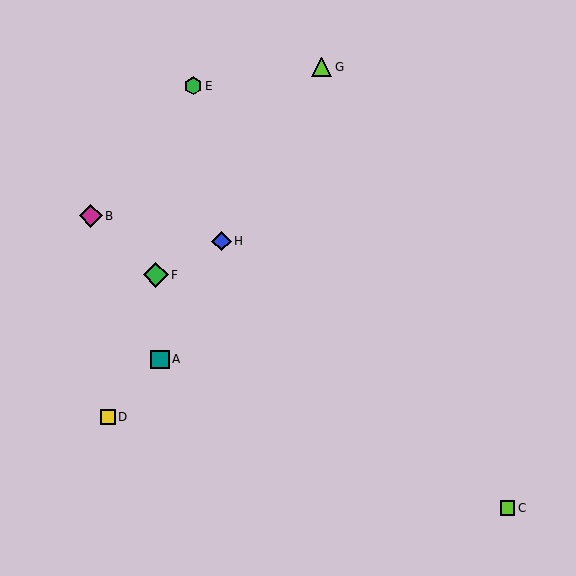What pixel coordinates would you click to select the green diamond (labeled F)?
Click at (156, 275) to select the green diamond F.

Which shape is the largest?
The green diamond (labeled F) is the largest.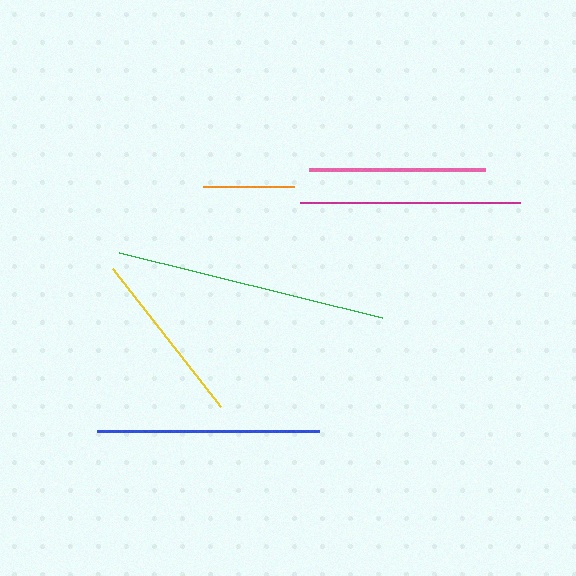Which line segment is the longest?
The green line is the longest at approximately 271 pixels.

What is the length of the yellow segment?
The yellow segment is approximately 176 pixels long.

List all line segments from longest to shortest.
From longest to shortest: green, blue, magenta, pink, yellow, orange.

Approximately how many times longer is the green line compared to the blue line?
The green line is approximately 1.2 times the length of the blue line.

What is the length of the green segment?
The green segment is approximately 271 pixels long.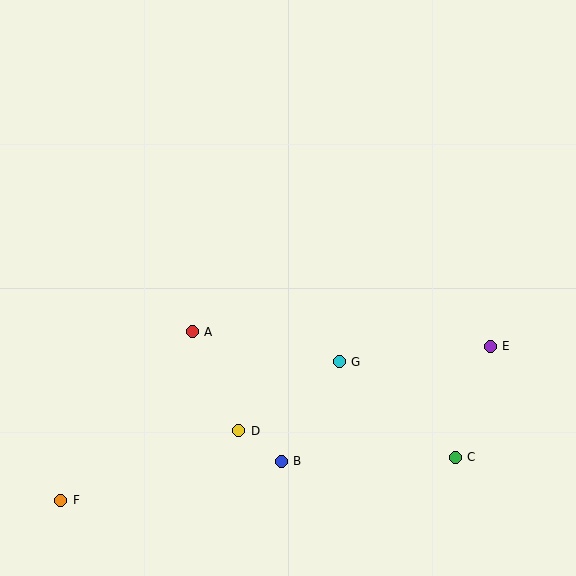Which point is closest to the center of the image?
Point G at (339, 362) is closest to the center.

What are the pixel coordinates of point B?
Point B is at (281, 461).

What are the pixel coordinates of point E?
Point E is at (490, 346).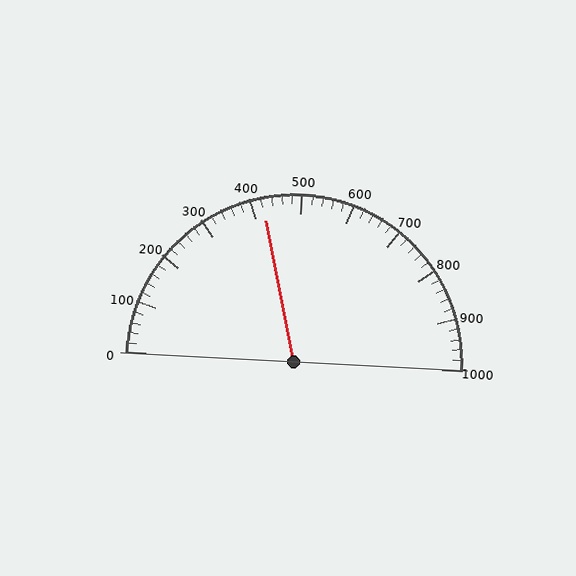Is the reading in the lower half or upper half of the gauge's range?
The reading is in the lower half of the range (0 to 1000).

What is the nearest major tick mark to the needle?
The nearest major tick mark is 400.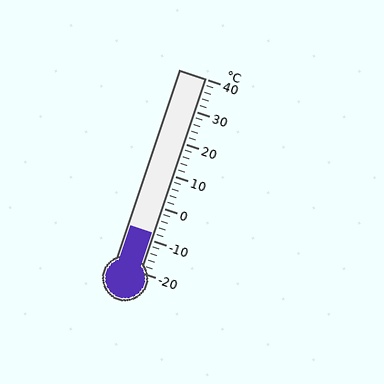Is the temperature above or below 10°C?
The temperature is below 10°C.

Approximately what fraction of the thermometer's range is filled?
The thermometer is filled to approximately 20% of its range.